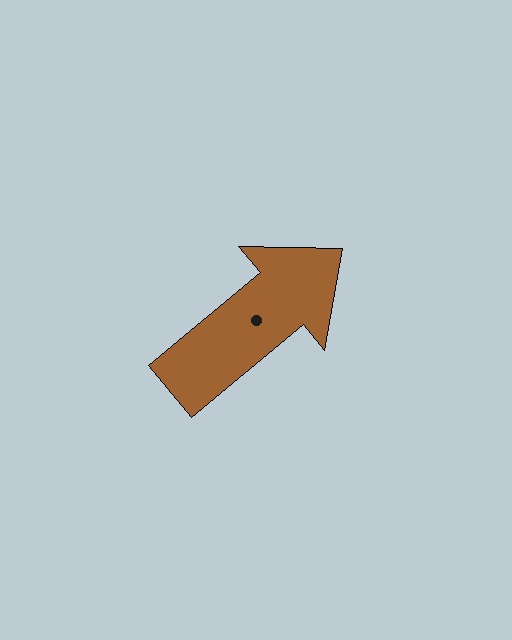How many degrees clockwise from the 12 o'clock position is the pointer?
Approximately 50 degrees.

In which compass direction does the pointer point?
Northeast.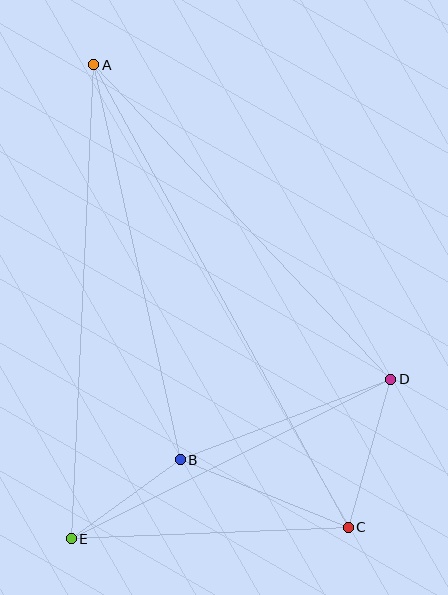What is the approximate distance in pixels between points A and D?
The distance between A and D is approximately 433 pixels.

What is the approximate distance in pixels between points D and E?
The distance between D and E is approximately 357 pixels.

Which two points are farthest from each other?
Points A and C are farthest from each other.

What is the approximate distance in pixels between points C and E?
The distance between C and E is approximately 277 pixels.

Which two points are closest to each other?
Points B and E are closest to each other.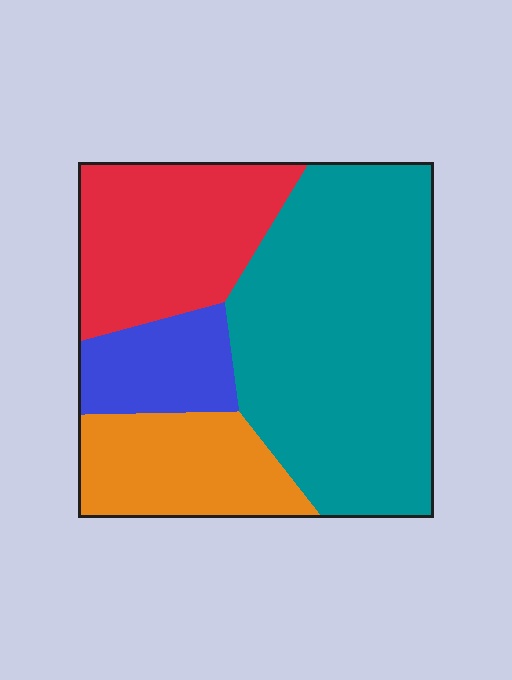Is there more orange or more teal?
Teal.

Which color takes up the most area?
Teal, at roughly 50%.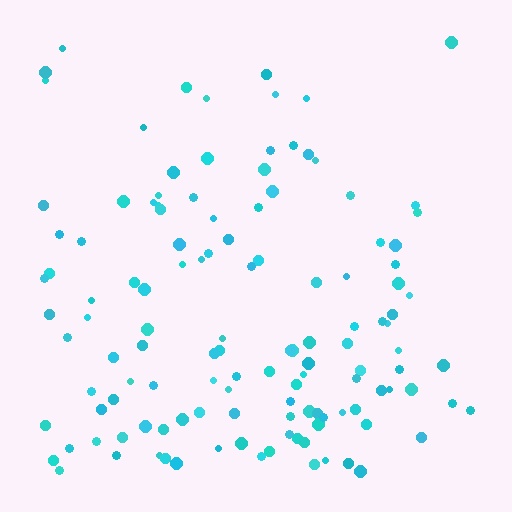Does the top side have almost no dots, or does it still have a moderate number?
Still a moderate number, just noticeably fewer than the bottom.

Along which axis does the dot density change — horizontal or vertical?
Vertical.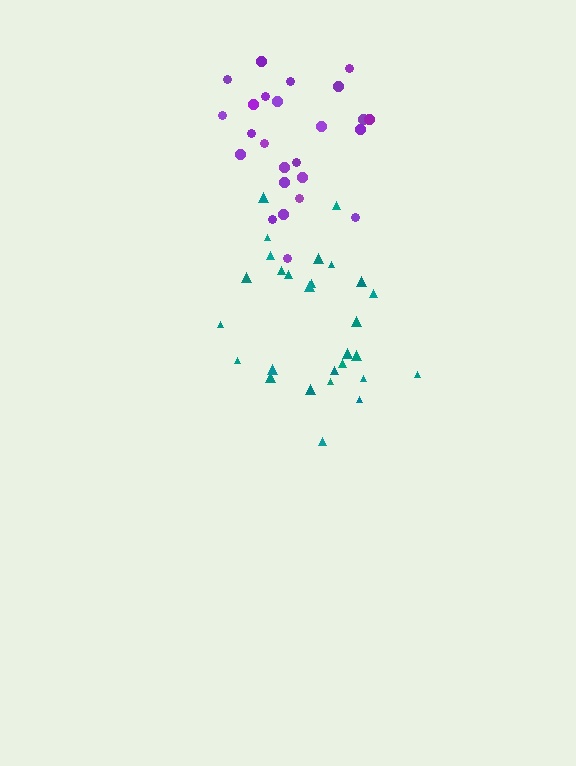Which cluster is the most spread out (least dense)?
Teal.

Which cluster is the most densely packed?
Purple.